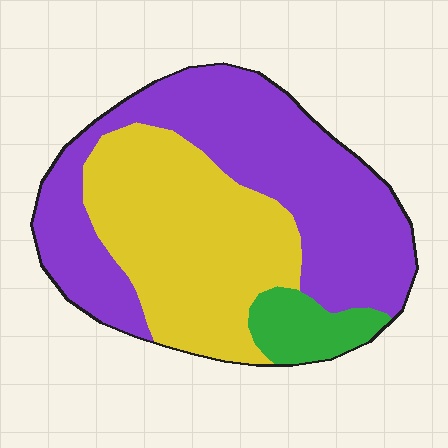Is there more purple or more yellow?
Purple.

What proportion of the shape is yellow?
Yellow covers roughly 40% of the shape.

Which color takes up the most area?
Purple, at roughly 50%.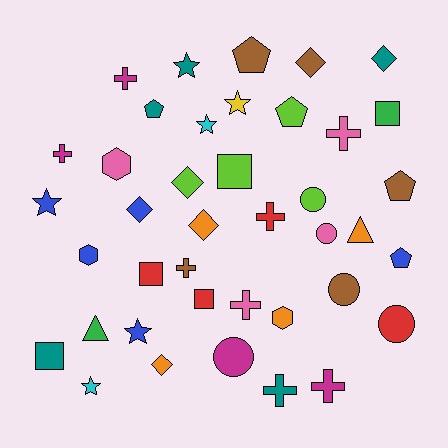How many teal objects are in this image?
There are 5 teal objects.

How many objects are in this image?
There are 40 objects.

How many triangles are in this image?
There are 2 triangles.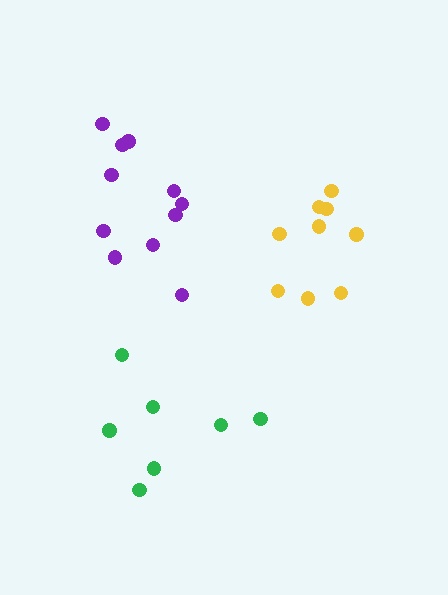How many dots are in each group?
Group 1: 11 dots, Group 2: 7 dots, Group 3: 9 dots (27 total).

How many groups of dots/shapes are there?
There are 3 groups.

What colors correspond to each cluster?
The clusters are colored: purple, green, yellow.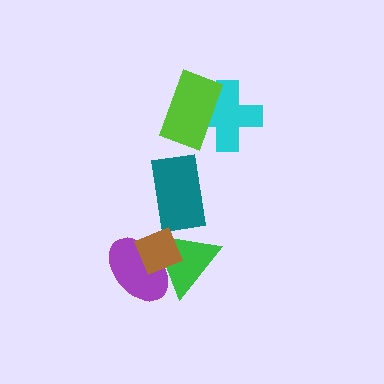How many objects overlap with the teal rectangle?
1 object overlaps with the teal rectangle.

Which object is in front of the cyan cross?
The lime rectangle is in front of the cyan cross.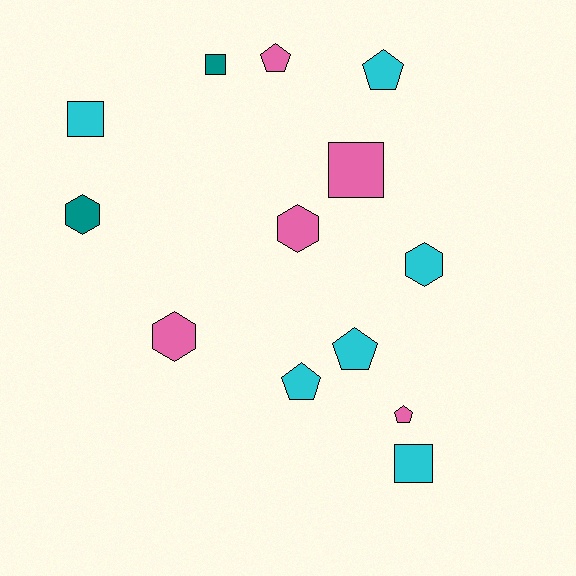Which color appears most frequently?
Cyan, with 6 objects.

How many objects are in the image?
There are 13 objects.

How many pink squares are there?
There is 1 pink square.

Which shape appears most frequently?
Pentagon, with 5 objects.